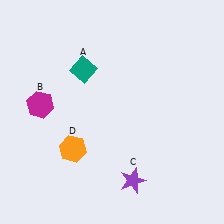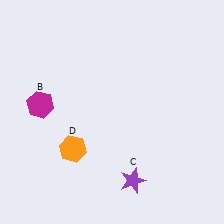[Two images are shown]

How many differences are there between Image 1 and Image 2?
There is 1 difference between the two images.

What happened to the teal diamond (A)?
The teal diamond (A) was removed in Image 2. It was in the top-left area of Image 1.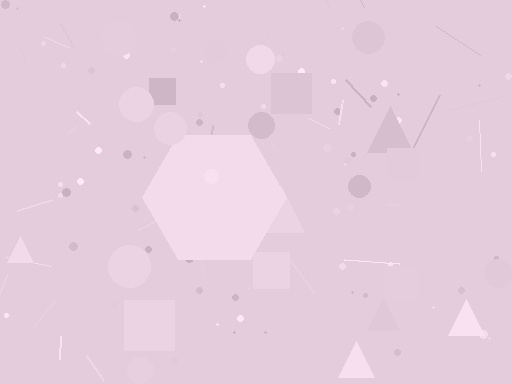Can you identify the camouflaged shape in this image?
The camouflaged shape is a hexagon.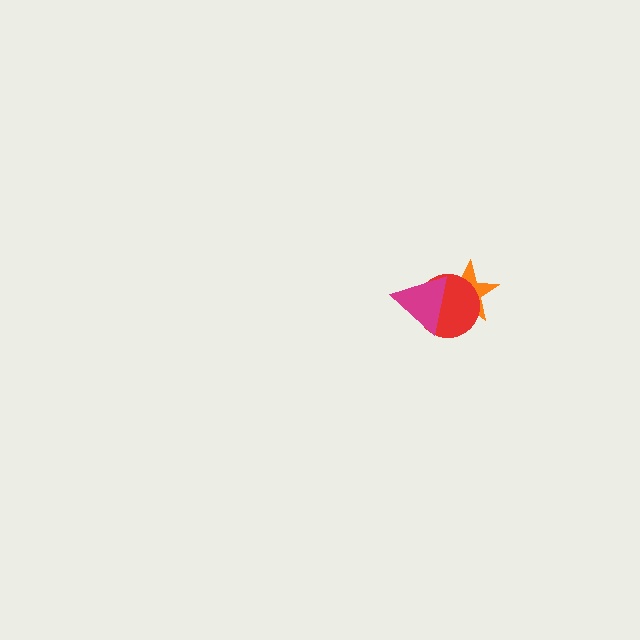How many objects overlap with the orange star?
2 objects overlap with the orange star.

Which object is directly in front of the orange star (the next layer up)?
The red circle is directly in front of the orange star.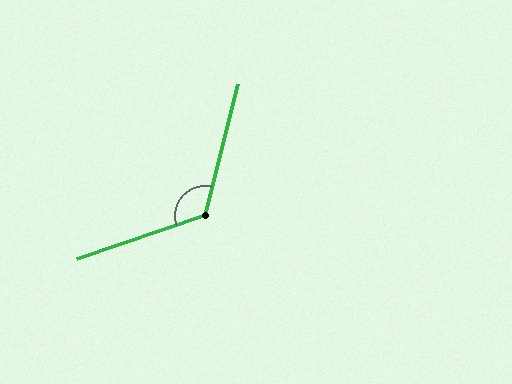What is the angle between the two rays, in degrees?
Approximately 123 degrees.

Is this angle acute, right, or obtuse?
It is obtuse.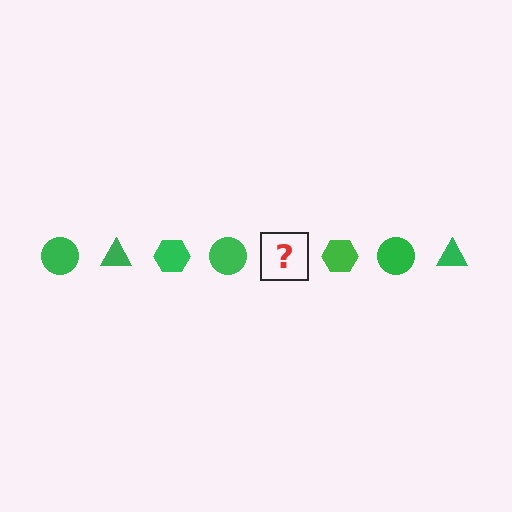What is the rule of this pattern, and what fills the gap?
The rule is that the pattern cycles through circle, triangle, hexagon shapes in green. The gap should be filled with a green triangle.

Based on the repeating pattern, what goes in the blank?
The blank should be a green triangle.